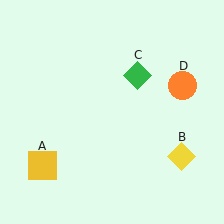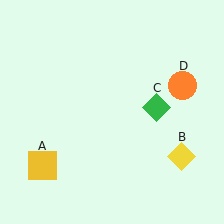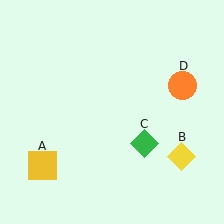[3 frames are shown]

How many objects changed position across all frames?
1 object changed position: green diamond (object C).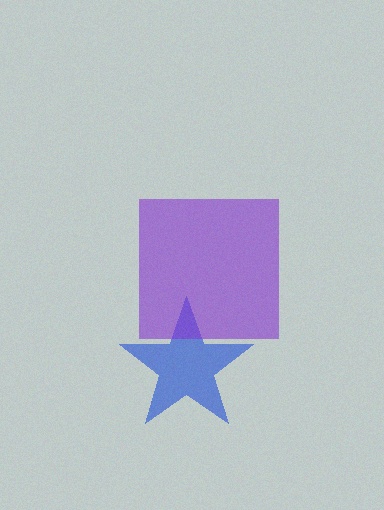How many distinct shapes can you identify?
There are 2 distinct shapes: a blue star, a purple square.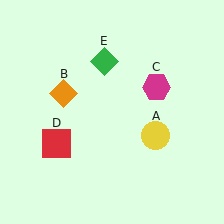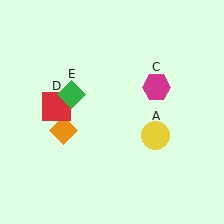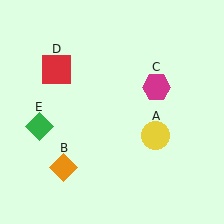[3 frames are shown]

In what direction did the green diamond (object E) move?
The green diamond (object E) moved down and to the left.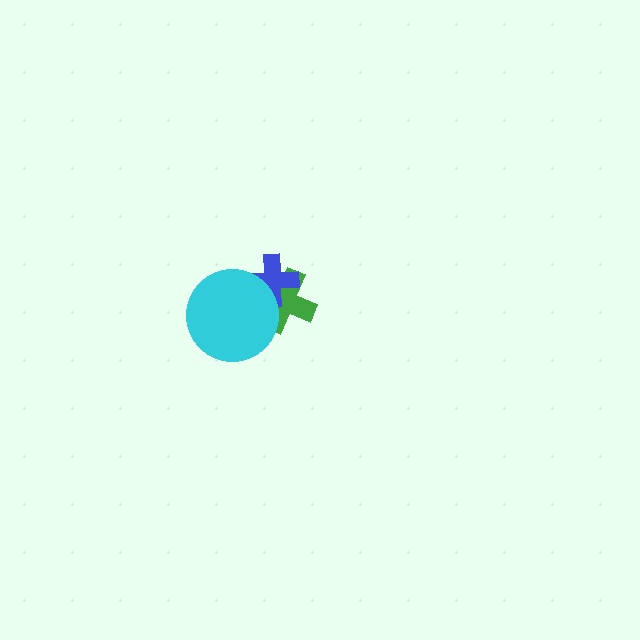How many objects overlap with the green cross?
2 objects overlap with the green cross.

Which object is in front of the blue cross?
The cyan circle is in front of the blue cross.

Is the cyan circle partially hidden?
No, no other shape covers it.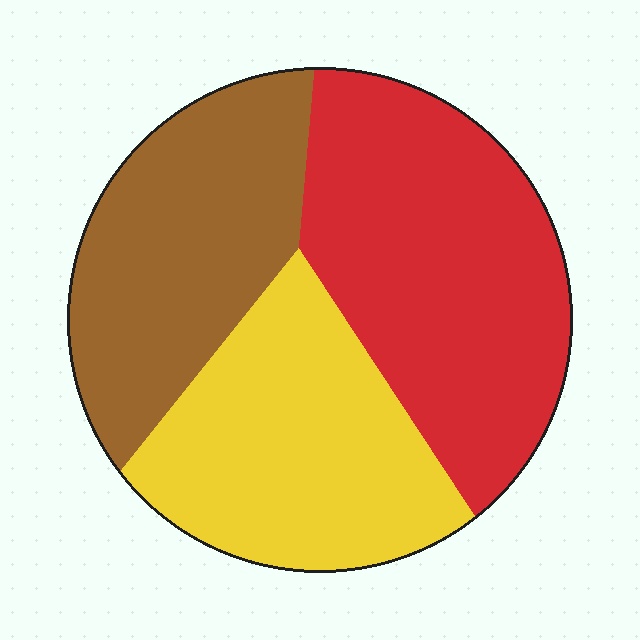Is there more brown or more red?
Red.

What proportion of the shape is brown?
Brown takes up between a quarter and a half of the shape.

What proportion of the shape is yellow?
Yellow covers about 30% of the shape.